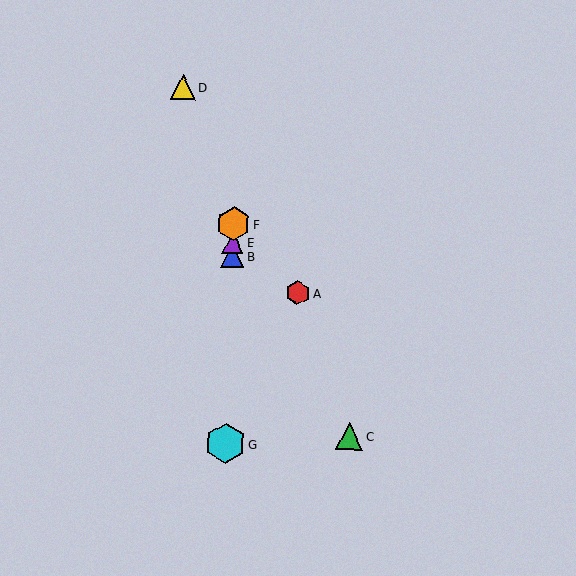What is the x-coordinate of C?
Object C is at x≈349.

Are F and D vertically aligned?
No, F is at x≈233 and D is at x≈183.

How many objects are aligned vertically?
4 objects (B, E, F, G) are aligned vertically.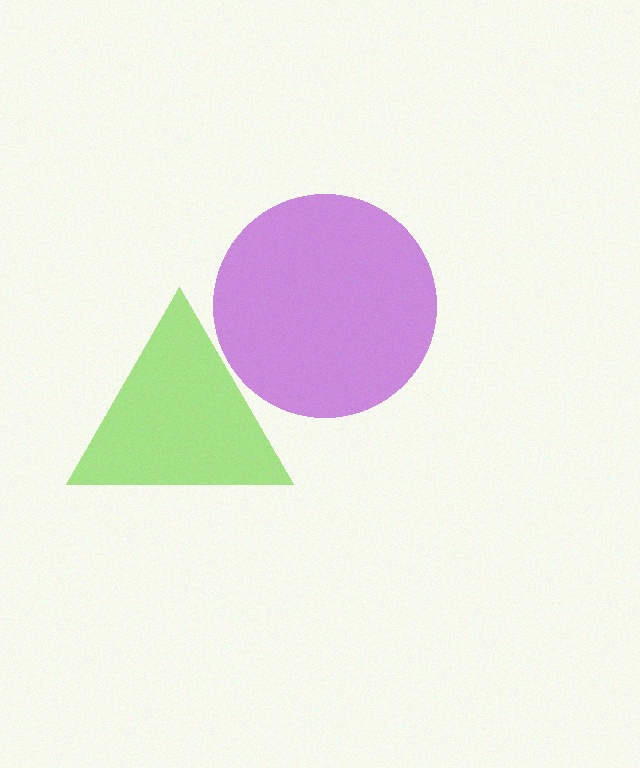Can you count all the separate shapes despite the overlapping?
Yes, there are 2 separate shapes.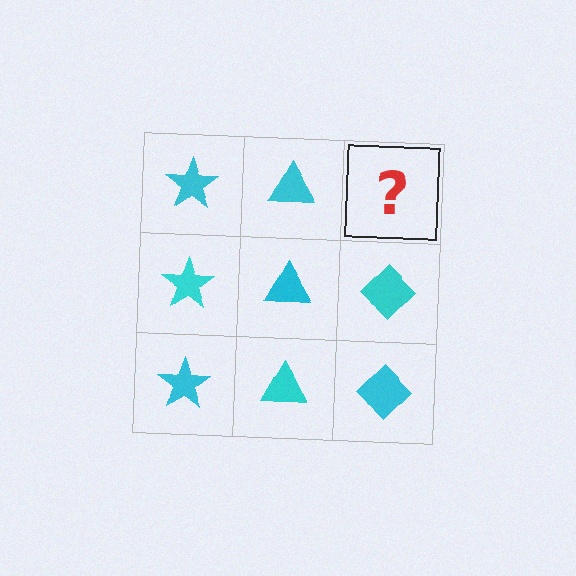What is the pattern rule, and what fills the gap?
The rule is that each column has a consistent shape. The gap should be filled with a cyan diamond.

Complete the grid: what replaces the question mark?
The question mark should be replaced with a cyan diamond.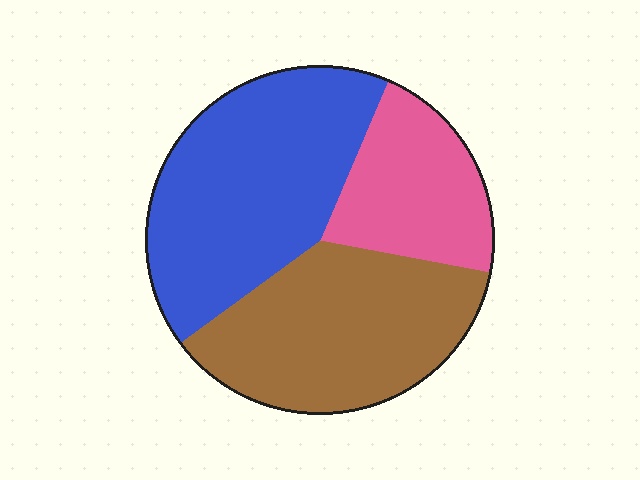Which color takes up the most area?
Blue, at roughly 40%.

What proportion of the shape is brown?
Brown takes up between a quarter and a half of the shape.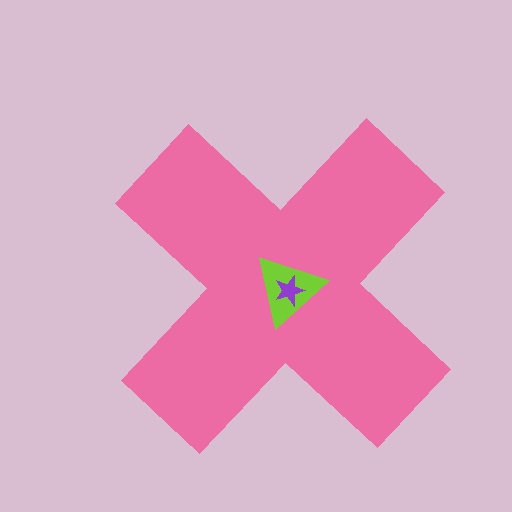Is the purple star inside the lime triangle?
Yes.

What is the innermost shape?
The purple star.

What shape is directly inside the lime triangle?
The purple star.